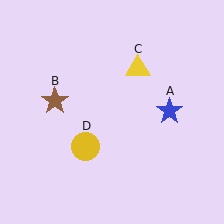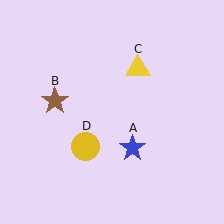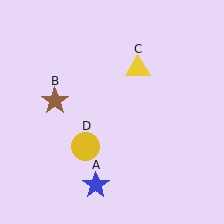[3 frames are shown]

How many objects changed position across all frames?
1 object changed position: blue star (object A).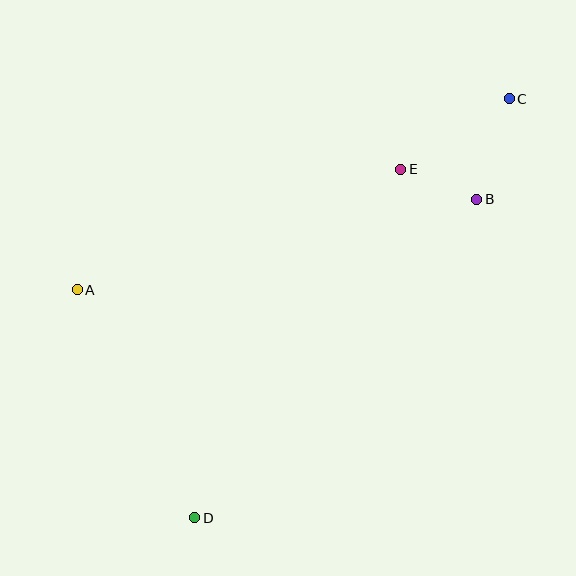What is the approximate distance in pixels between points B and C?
The distance between B and C is approximately 106 pixels.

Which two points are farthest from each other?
Points C and D are farthest from each other.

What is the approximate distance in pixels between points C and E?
The distance between C and E is approximately 130 pixels.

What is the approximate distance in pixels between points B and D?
The distance between B and D is approximately 425 pixels.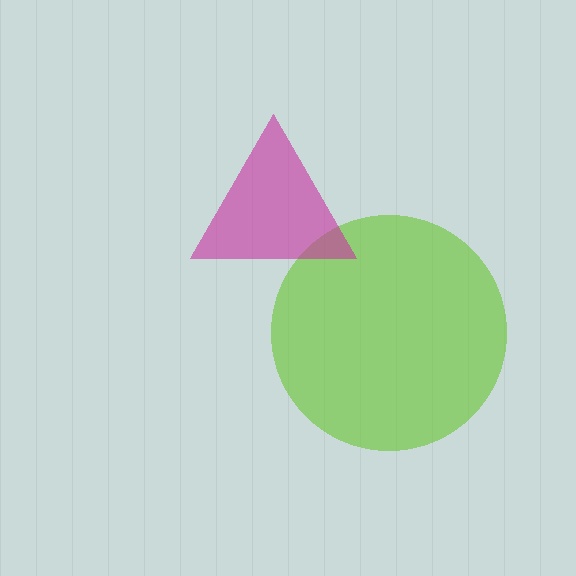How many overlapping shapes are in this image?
There are 2 overlapping shapes in the image.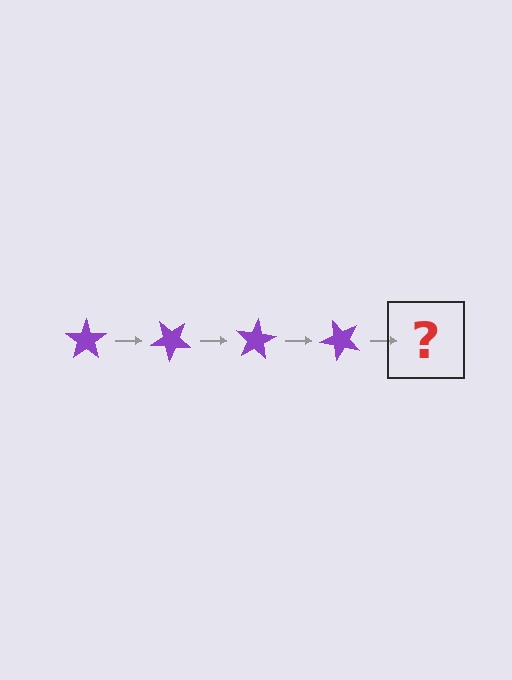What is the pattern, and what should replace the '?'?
The pattern is that the star rotates 40 degrees each step. The '?' should be a purple star rotated 160 degrees.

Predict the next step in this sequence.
The next step is a purple star rotated 160 degrees.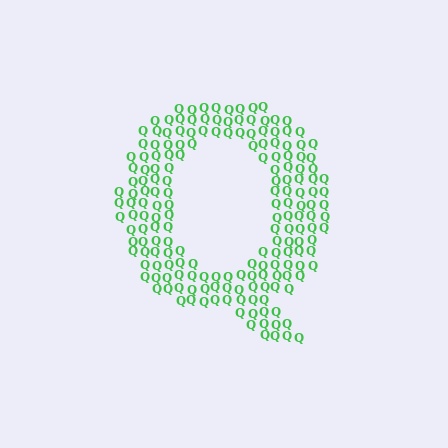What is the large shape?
The large shape is the letter Q.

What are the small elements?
The small elements are letter Q's.